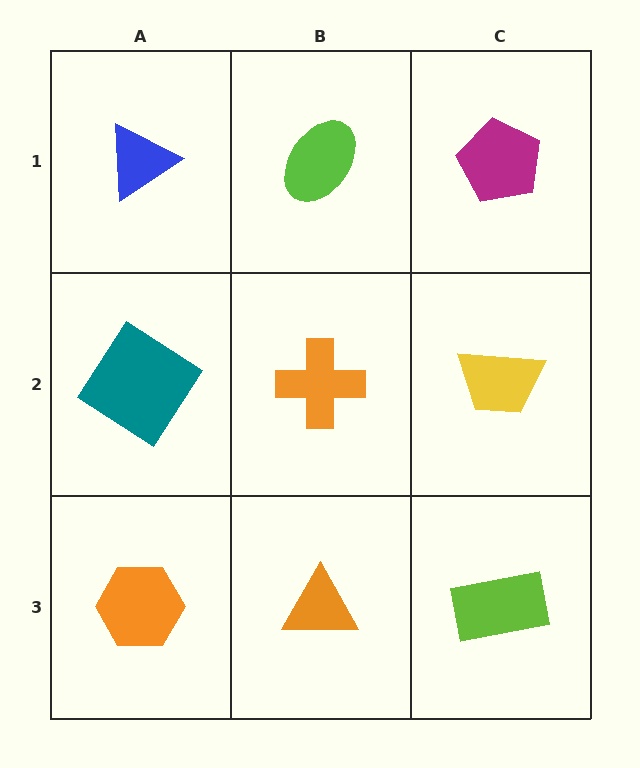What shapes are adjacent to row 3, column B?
An orange cross (row 2, column B), an orange hexagon (row 3, column A), a lime rectangle (row 3, column C).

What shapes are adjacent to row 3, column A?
A teal diamond (row 2, column A), an orange triangle (row 3, column B).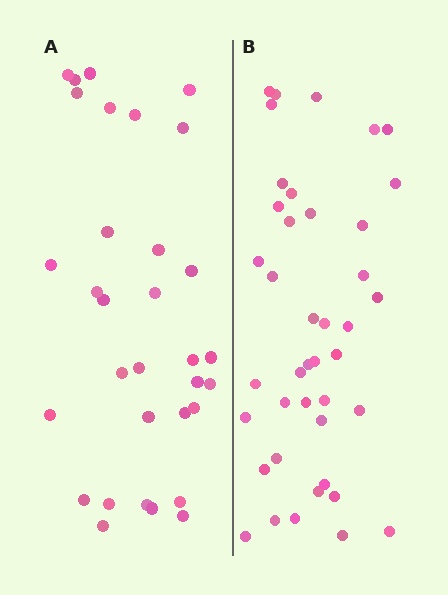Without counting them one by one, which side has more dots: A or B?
Region B (the right region) has more dots.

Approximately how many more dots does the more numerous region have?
Region B has roughly 8 or so more dots than region A.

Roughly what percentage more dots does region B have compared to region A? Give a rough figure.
About 30% more.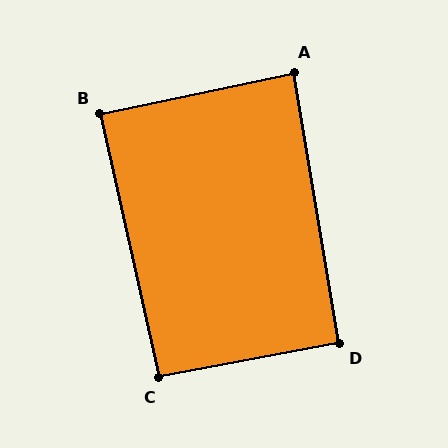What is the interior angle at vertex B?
Approximately 89 degrees (approximately right).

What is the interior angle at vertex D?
Approximately 91 degrees (approximately right).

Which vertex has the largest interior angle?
C, at approximately 92 degrees.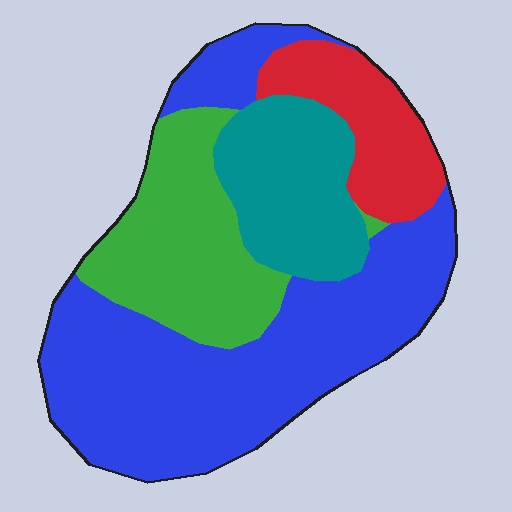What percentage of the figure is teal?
Teal covers around 15% of the figure.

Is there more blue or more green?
Blue.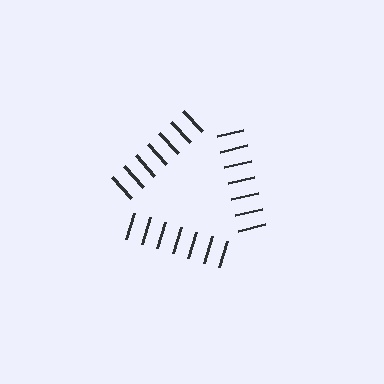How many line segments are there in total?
21 — 7 along each of the 3 edges.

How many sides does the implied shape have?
3 sides — the line-ends trace a triangle.